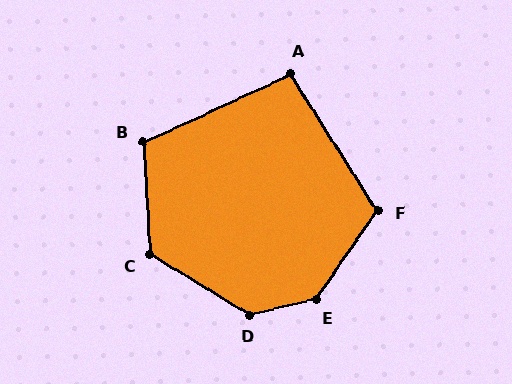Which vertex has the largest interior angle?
E, at approximately 138 degrees.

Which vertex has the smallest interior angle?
A, at approximately 98 degrees.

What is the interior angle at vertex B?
Approximately 111 degrees (obtuse).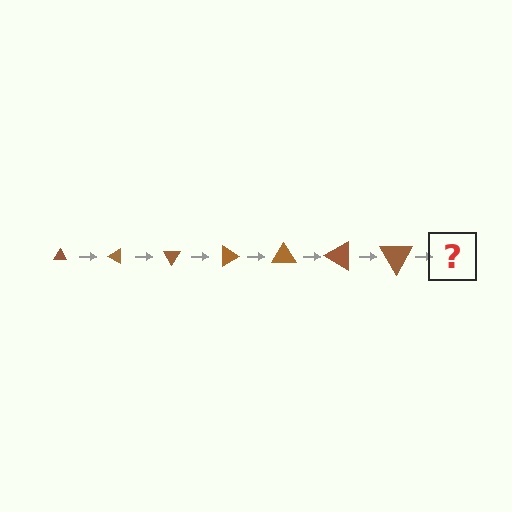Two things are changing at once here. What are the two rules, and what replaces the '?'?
The two rules are that the triangle grows larger each step and it rotates 30 degrees each step. The '?' should be a triangle, larger than the previous one and rotated 210 degrees from the start.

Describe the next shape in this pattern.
It should be a triangle, larger than the previous one and rotated 210 degrees from the start.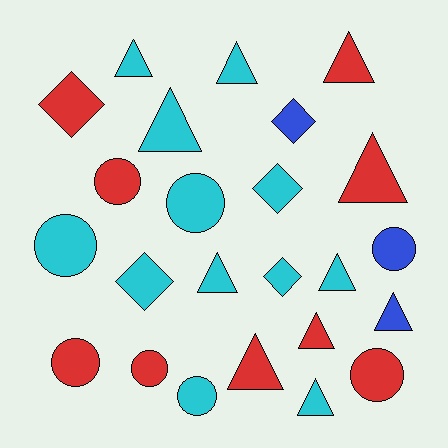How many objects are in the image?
There are 24 objects.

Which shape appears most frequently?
Triangle, with 11 objects.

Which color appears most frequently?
Cyan, with 12 objects.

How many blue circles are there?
There is 1 blue circle.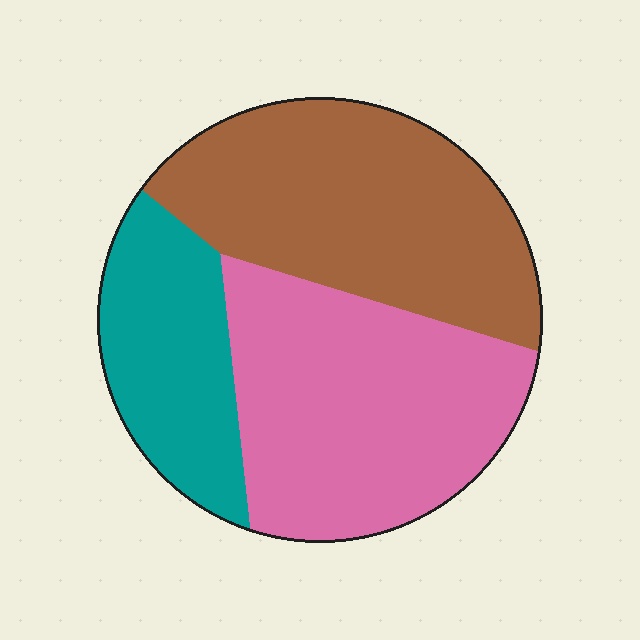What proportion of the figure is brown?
Brown takes up between a third and a half of the figure.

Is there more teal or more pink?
Pink.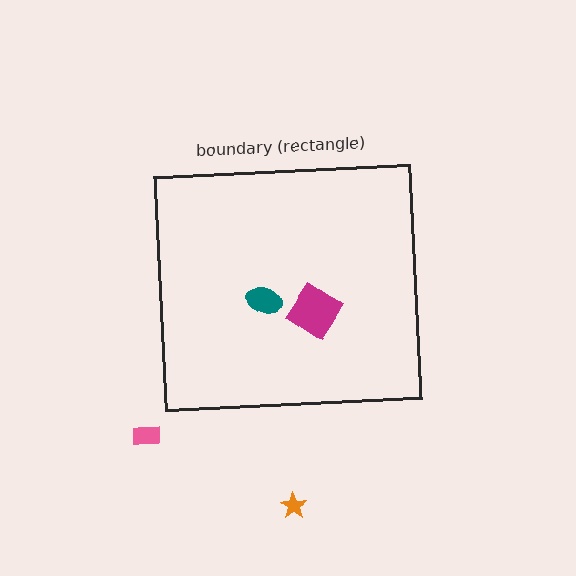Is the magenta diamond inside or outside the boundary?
Inside.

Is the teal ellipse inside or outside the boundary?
Inside.